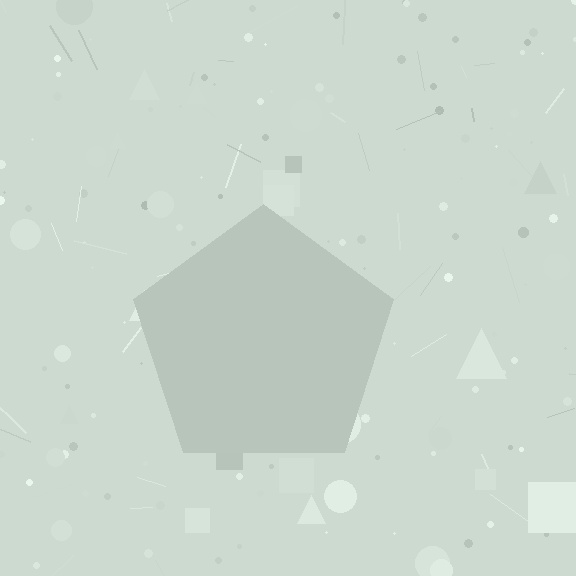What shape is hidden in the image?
A pentagon is hidden in the image.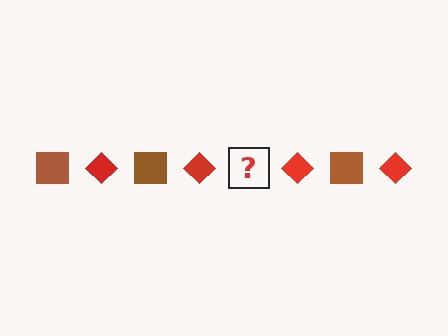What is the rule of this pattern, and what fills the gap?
The rule is that the pattern alternates between brown square and red diamond. The gap should be filled with a brown square.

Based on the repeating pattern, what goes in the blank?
The blank should be a brown square.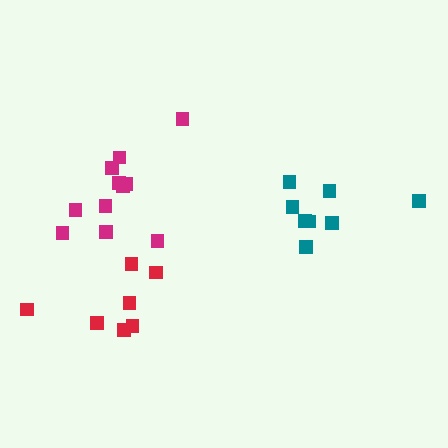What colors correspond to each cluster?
The clusters are colored: red, teal, magenta.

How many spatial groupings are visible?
There are 3 spatial groupings.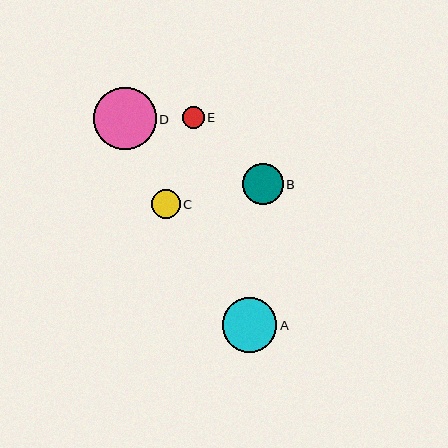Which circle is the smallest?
Circle E is the smallest with a size of approximately 22 pixels.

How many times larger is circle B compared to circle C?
Circle B is approximately 1.4 times the size of circle C.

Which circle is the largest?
Circle D is the largest with a size of approximately 62 pixels.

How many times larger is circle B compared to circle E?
Circle B is approximately 1.8 times the size of circle E.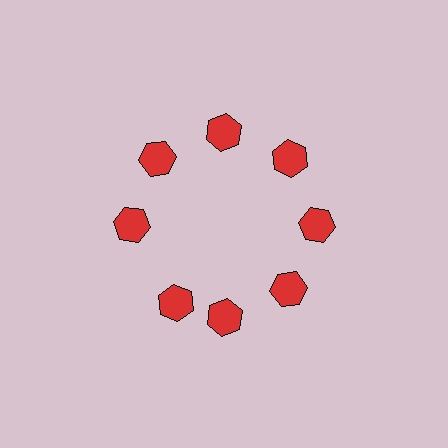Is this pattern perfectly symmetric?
No. The 8 red hexagons are arranged in a ring, but one element near the 8 o'clock position is rotated out of alignment along the ring, breaking the 8-fold rotational symmetry.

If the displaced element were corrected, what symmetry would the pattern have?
It would have 8-fold rotational symmetry — the pattern would map onto itself every 45 degrees.